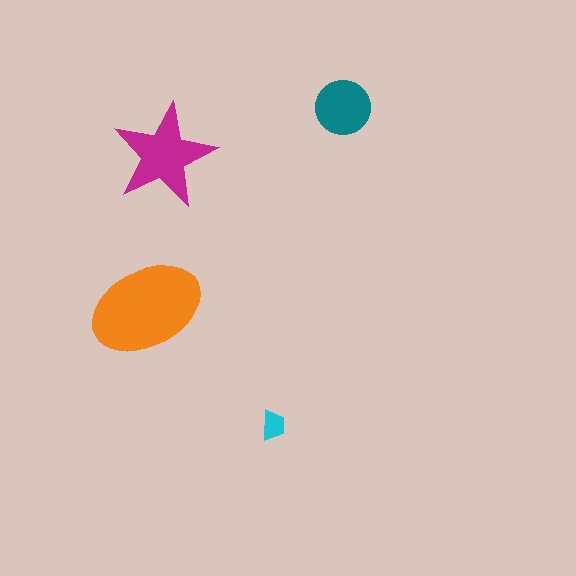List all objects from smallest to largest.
The cyan trapezoid, the teal circle, the magenta star, the orange ellipse.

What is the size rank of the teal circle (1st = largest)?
3rd.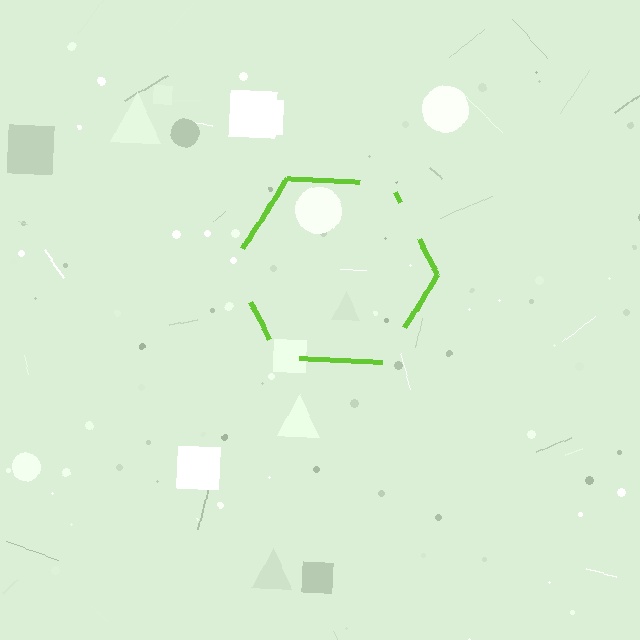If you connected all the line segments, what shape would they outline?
They would outline a hexagon.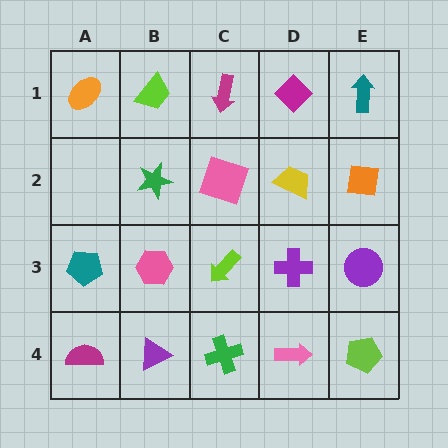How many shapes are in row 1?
5 shapes.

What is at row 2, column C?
A pink square.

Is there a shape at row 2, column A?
No, that cell is empty.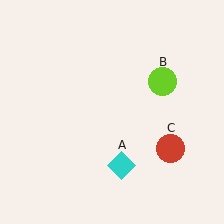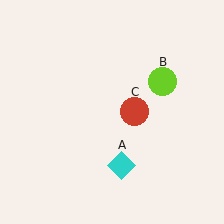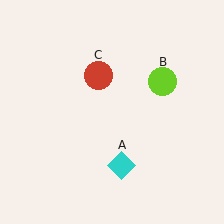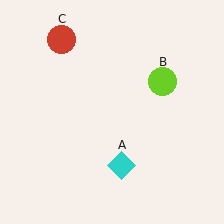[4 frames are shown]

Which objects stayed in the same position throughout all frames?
Cyan diamond (object A) and lime circle (object B) remained stationary.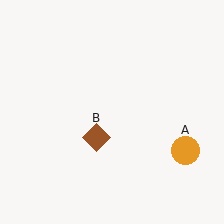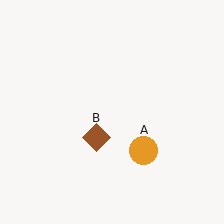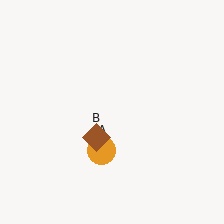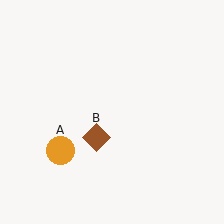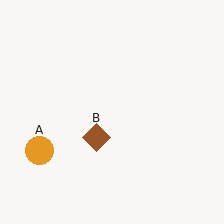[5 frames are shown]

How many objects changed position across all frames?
1 object changed position: orange circle (object A).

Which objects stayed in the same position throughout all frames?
Brown diamond (object B) remained stationary.